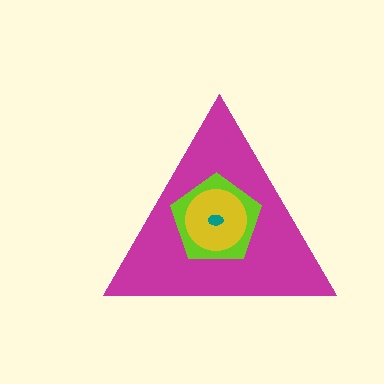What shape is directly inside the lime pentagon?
The yellow circle.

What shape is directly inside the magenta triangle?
The lime pentagon.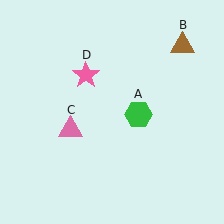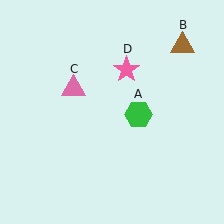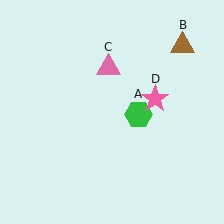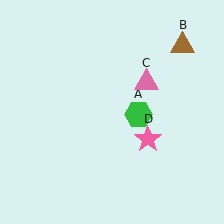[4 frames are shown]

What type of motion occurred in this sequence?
The pink triangle (object C), pink star (object D) rotated clockwise around the center of the scene.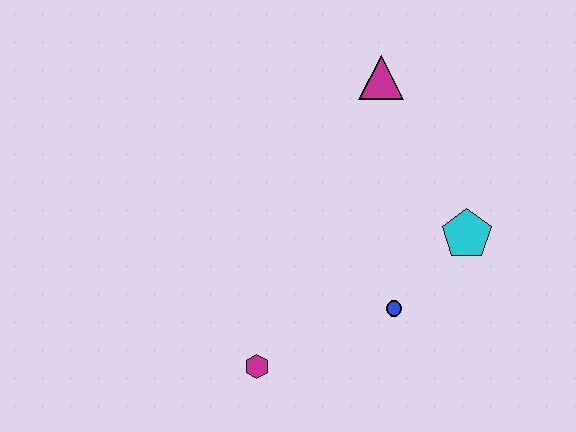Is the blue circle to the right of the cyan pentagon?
No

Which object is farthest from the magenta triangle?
The magenta hexagon is farthest from the magenta triangle.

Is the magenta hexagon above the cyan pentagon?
No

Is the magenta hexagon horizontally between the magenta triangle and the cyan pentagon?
No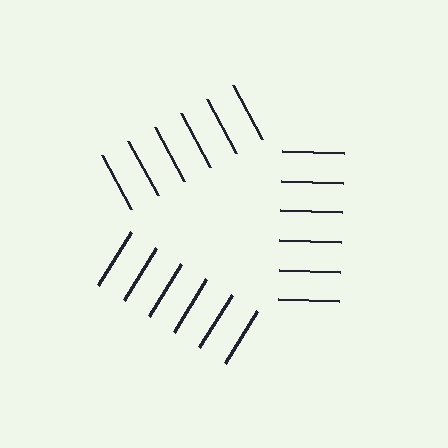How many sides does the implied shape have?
3 sides — the line-ends trace a triangle.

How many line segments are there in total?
18 — 6 along each of the 3 edges.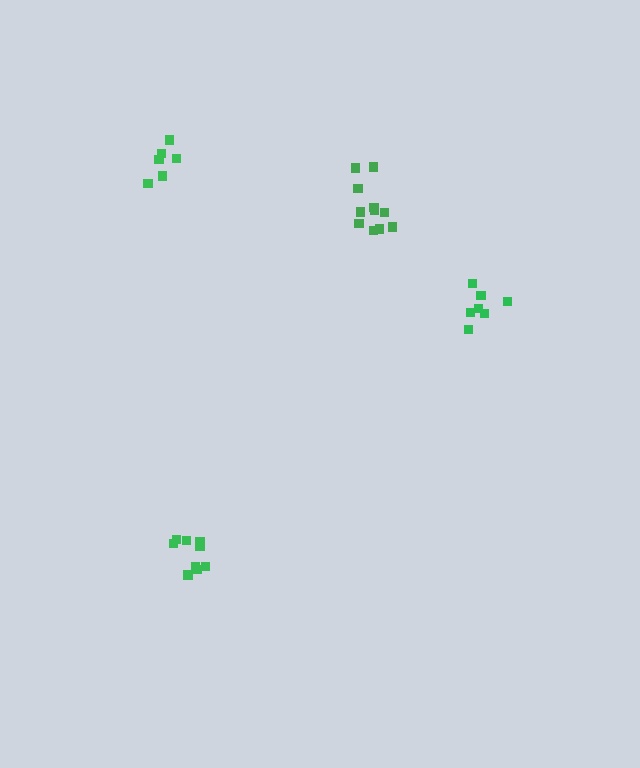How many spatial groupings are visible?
There are 4 spatial groupings.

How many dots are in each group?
Group 1: 9 dots, Group 2: 6 dots, Group 3: 11 dots, Group 4: 7 dots (33 total).